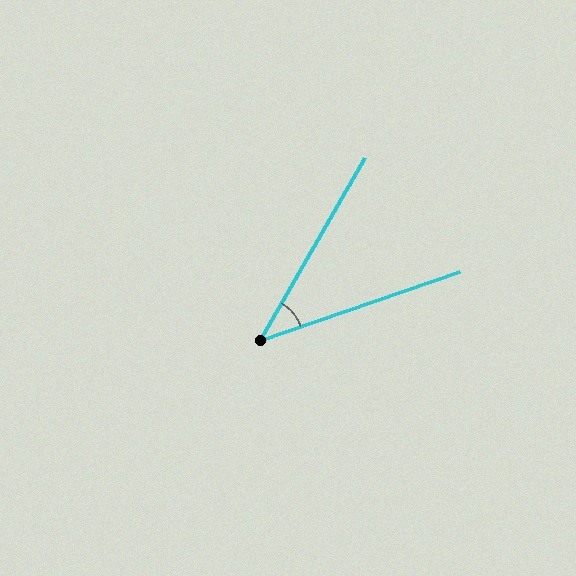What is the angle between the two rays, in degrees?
Approximately 41 degrees.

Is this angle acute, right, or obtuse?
It is acute.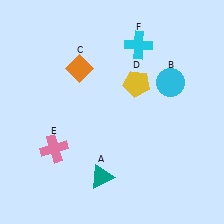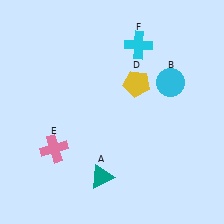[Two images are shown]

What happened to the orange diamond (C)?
The orange diamond (C) was removed in Image 2. It was in the top-left area of Image 1.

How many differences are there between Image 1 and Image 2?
There is 1 difference between the two images.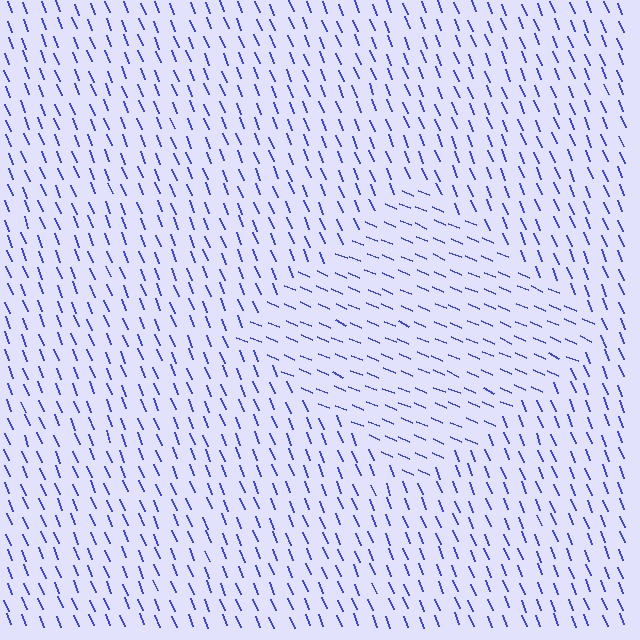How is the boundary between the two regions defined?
The boundary is defined purely by a change in line orientation (approximately 45 degrees difference). All lines are the same color and thickness.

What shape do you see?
I see a diamond.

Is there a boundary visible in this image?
Yes, there is a texture boundary formed by a change in line orientation.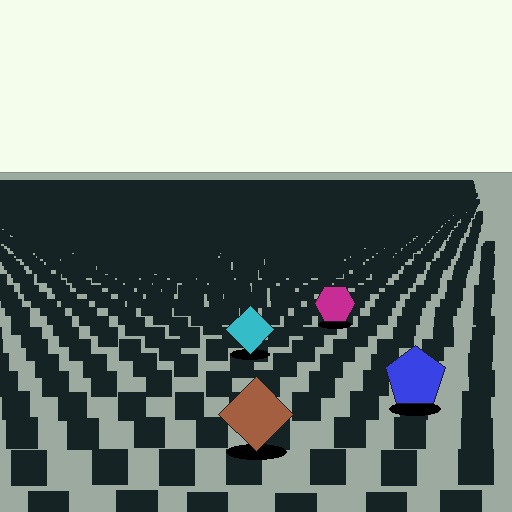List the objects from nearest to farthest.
From nearest to farthest: the brown diamond, the blue pentagon, the cyan diamond, the magenta hexagon.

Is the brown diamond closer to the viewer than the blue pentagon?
Yes. The brown diamond is closer — you can tell from the texture gradient: the ground texture is coarser near it.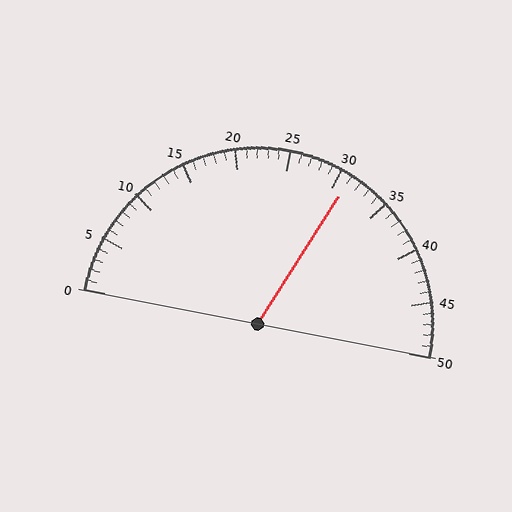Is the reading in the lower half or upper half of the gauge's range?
The reading is in the upper half of the range (0 to 50).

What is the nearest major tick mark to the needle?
The nearest major tick mark is 30.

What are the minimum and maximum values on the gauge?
The gauge ranges from 0 to 50.